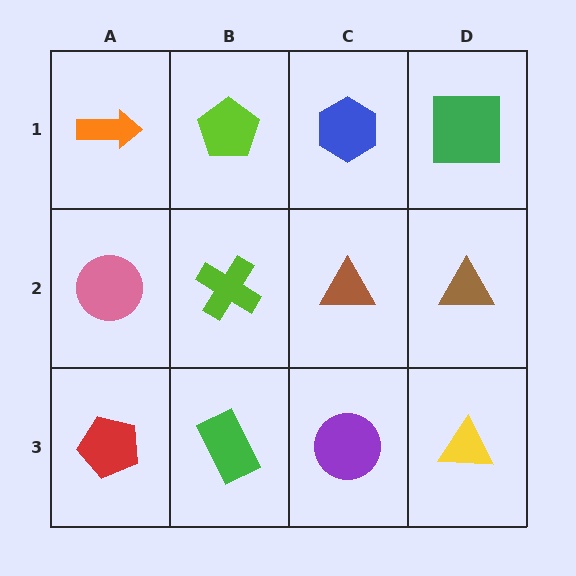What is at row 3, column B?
A green rectangle.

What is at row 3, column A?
A red pentagon.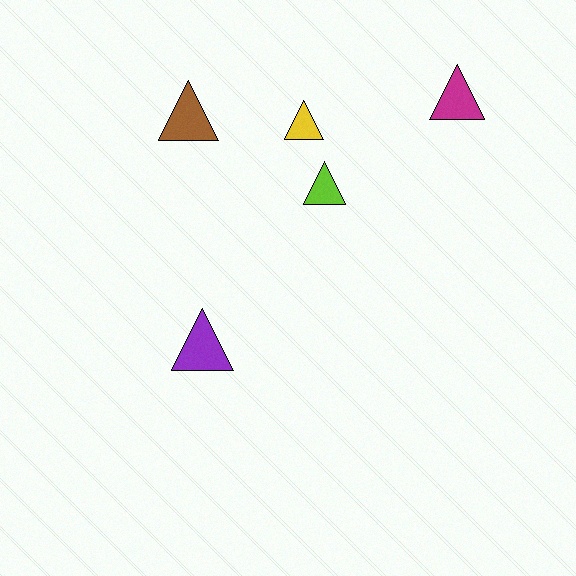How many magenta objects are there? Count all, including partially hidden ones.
There is 1 magenta object.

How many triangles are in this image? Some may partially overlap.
There are 5 triangles.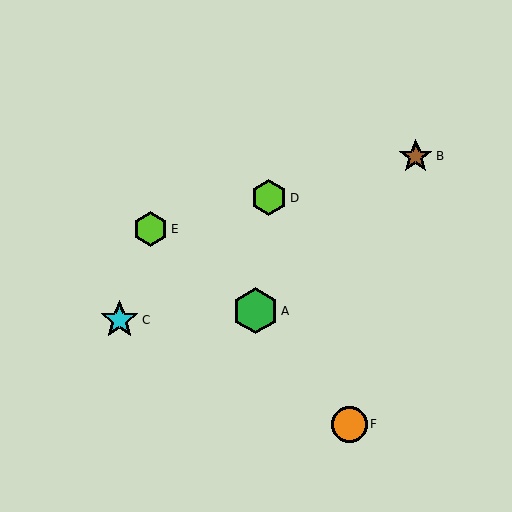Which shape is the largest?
The green hexagon (labeled A) is the largest.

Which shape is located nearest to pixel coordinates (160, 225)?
The lime hexagon (labeled E) at (150, 229) is nearest to that location.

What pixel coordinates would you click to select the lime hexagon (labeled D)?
Click at (269, 198) to select the lime hexagon D.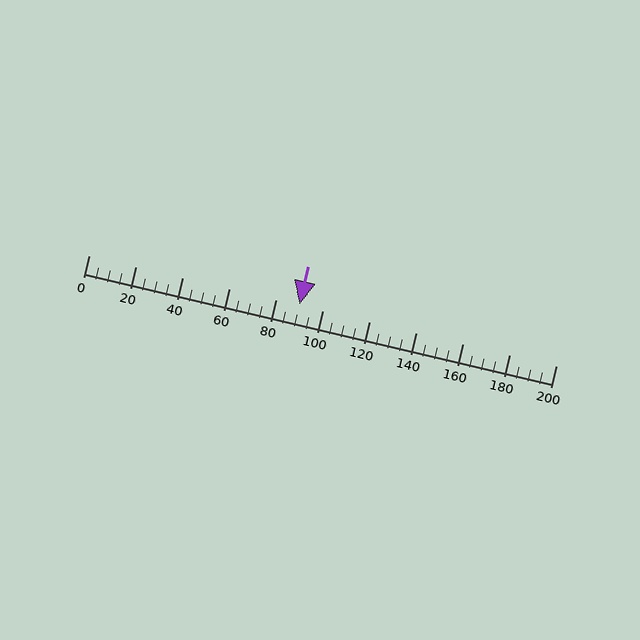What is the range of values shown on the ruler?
The ruler shows values from 0 to 200.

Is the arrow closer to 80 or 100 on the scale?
The arrow is closer to 100.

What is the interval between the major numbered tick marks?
The major tick marks are spaced 20 units apart.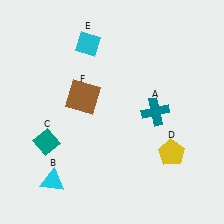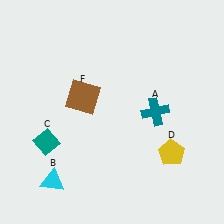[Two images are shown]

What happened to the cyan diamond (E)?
The cyan diamond (E) was removed in Image 2. It was in the top-left area of Image 1.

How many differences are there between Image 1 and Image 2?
There is 1 difference between the two images.